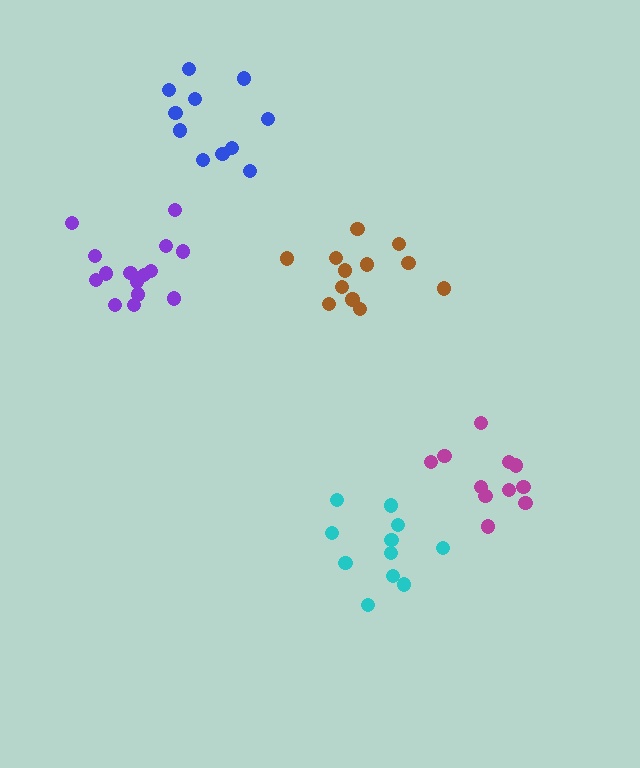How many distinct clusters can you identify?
There are 5 distinct clusters.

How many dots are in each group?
Group 1: 11 dots, Group 2: 12 dots, Group 3: 11 dots, Group 4: 15 dots, Group 5: 11 dots (60 total).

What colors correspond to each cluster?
The clusters are colored: magenta, brown, cyan, purple, blue.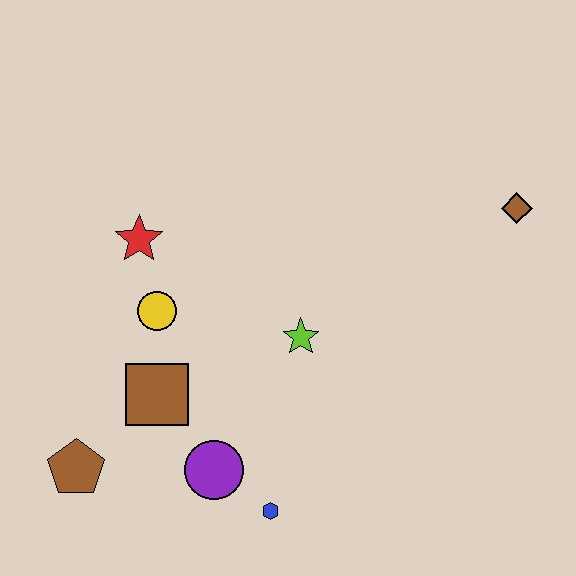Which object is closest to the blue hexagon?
The purple circle is closest to the blue hexagon.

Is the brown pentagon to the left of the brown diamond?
Yes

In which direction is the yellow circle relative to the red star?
The yellow circle is below the red star.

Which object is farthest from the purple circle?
The brown diamond is farthest from the purple circle.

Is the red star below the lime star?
No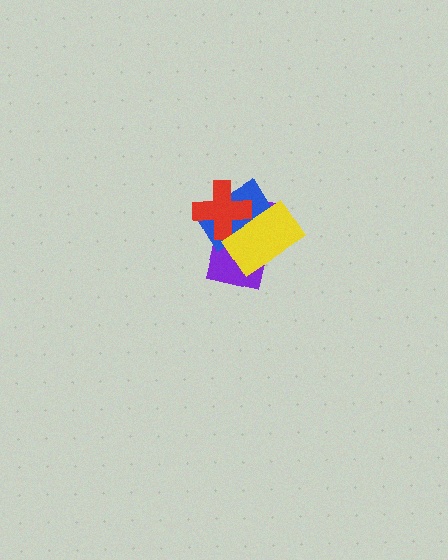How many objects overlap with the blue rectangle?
3 objects overlap with the blue rectangle.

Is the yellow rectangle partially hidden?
No, no other shape covers it.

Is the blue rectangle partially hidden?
Yes, it is partially covered by another shape.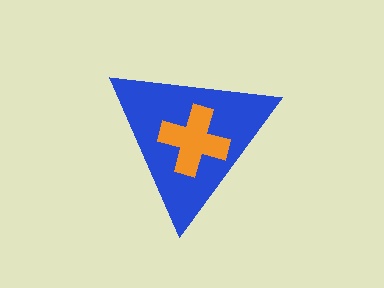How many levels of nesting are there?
2.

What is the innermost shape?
The orange cross.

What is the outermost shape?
The blue triangle.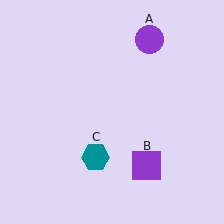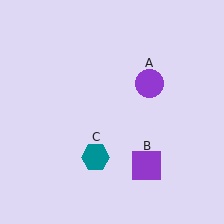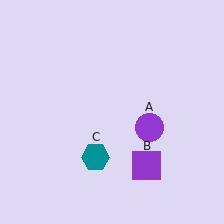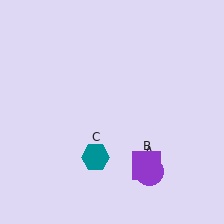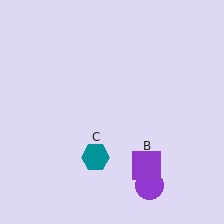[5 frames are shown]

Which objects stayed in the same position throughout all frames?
Purple square (object B) and teal hexagon (object C) remained stationary.